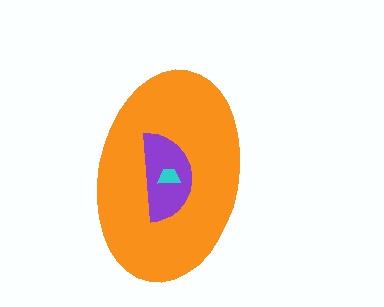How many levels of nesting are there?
3.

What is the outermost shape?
The orange ellipse.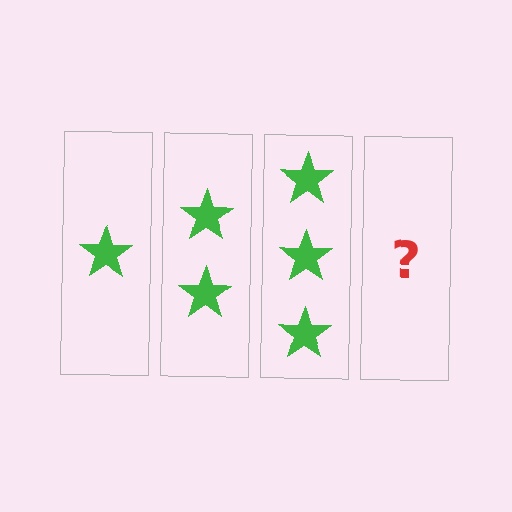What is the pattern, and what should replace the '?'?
The pattern is that each step adds one more star. The '?' should be 4 stars.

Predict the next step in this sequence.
The next step is 4 stars.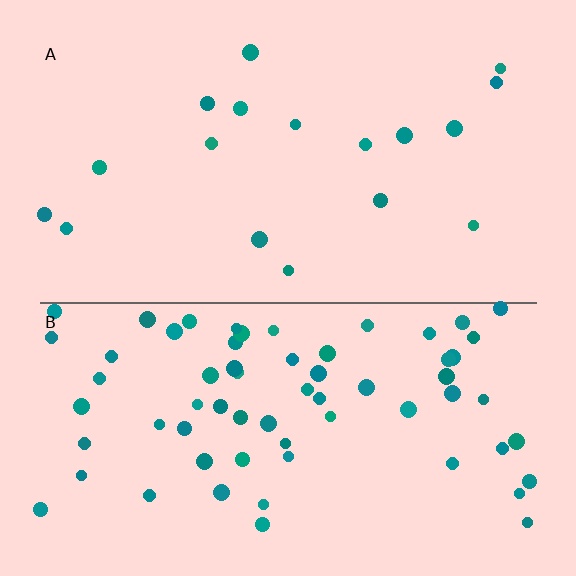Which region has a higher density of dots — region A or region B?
B (the bottom).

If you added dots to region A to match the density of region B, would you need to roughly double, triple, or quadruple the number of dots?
Approximately quadruple.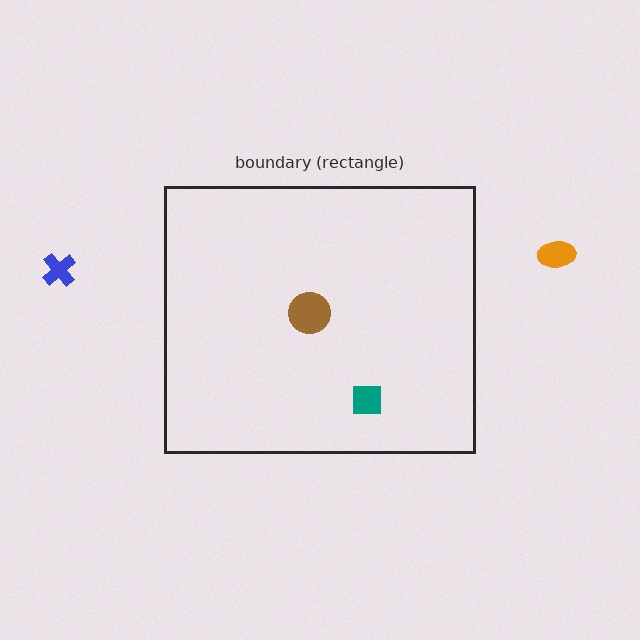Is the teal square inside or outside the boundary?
Inside.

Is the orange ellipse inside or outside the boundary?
Outside.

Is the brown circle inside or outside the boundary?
Inside.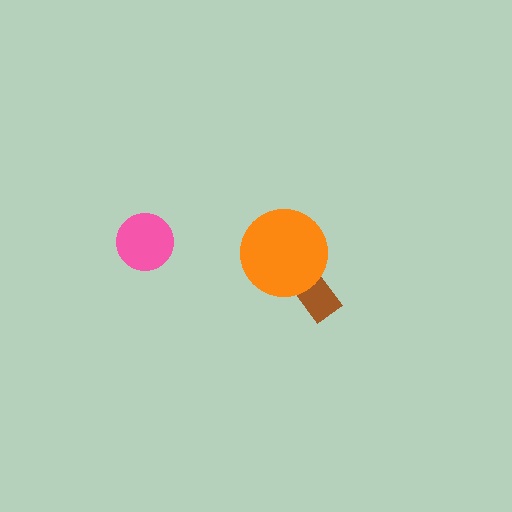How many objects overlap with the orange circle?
1 object overlaps with the orange circle.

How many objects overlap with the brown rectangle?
1 object overlaps with the brown rectangle.